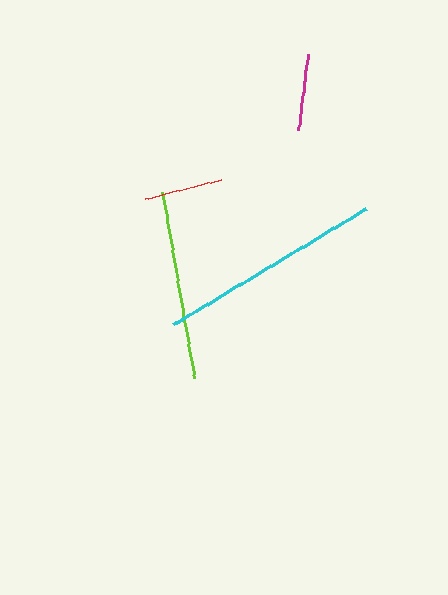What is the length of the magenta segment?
The magenta segment is approximately 77 pixels long.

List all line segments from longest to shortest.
From longest to shortest: cyan, lime, red, magenta.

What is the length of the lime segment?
The lime segment is approximately 189 pixels long.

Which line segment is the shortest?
The magenta line is the shortest at approximately 77 pixels.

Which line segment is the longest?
The cyan line is the longest at approximately 225 pixels.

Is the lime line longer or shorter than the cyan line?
The cyan line is longer than the lime line.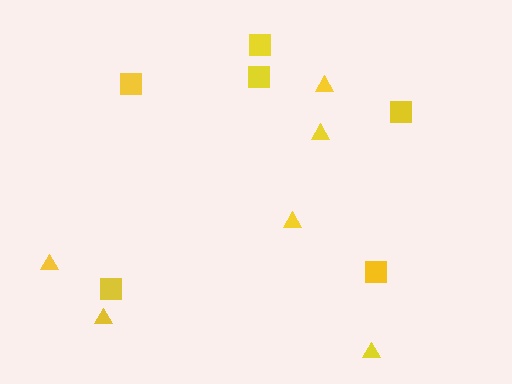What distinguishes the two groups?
There are 2 groups: one group of squares (6) and one group of triangles (6).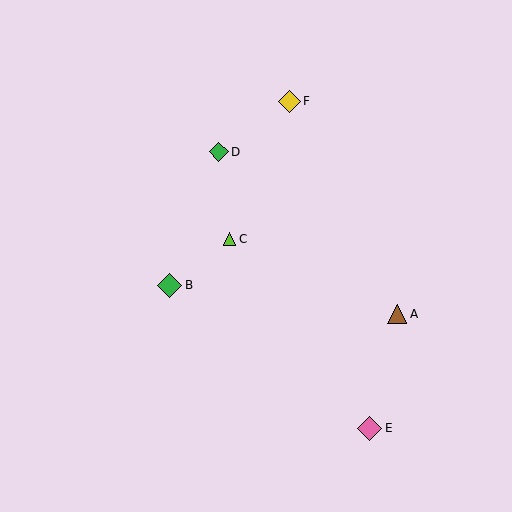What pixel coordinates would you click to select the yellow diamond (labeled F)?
Click at (289, 101) to select the yellow diamond F.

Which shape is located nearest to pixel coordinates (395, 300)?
The brown triangle (labeled A) at (397, 314) is nearest to that location.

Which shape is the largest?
The green diamond (labeled B) is the largest.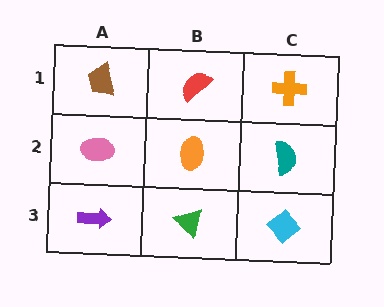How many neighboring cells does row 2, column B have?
4.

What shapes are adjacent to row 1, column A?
A pink ellipse (row 2, column A), a red semicircle (row 1, column B).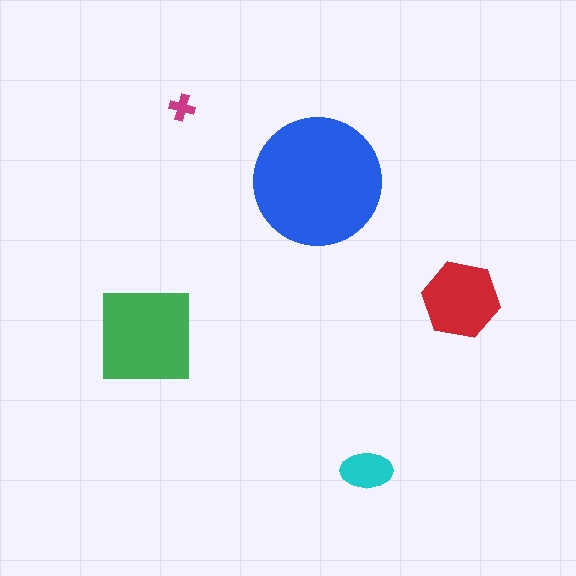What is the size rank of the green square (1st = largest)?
2nd.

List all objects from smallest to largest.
The magenta cross, the cyan ellipse, the red hexagon, the green square, the blue circle.